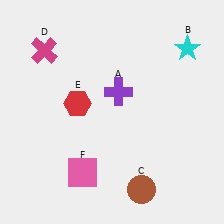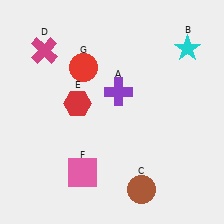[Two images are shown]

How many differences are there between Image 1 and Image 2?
There is 1 difference between the two images.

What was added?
A red circle (G) was added in Image 2.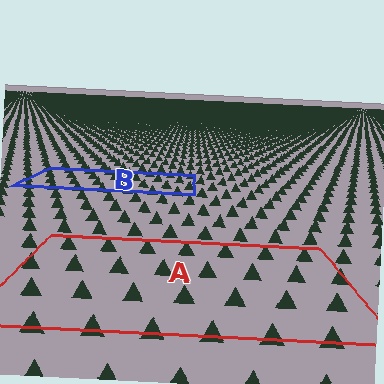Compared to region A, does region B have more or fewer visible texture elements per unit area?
Region B has more texture elements per unit area — they are packed more densely because it is farther away.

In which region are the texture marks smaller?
The texture marks are smaller in region B, because it is farther away.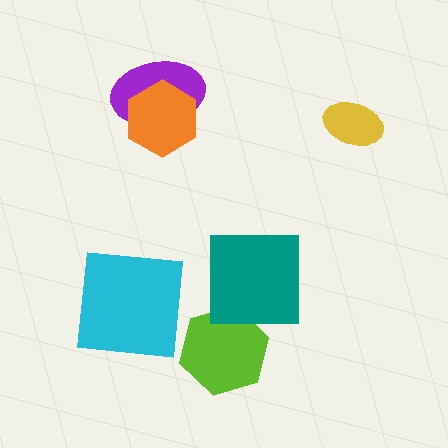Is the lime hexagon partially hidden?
Yes, it is partially covered by another shape.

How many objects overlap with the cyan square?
0 objects overlap with the cyan square.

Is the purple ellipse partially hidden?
Yes, it is partially covered by another shape.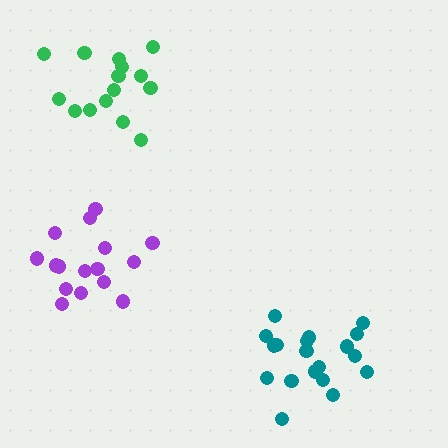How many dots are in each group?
Group 1: 19 dots, Group 2: 16 dots, Group 3: 15 dots (50 total).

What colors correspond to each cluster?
The clusters are colored: teal, purple, green.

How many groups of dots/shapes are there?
There are 3 groups.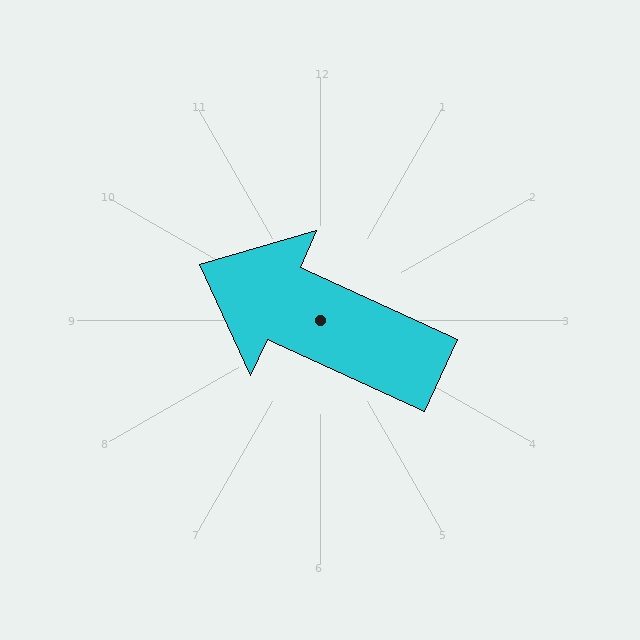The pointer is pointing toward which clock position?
Roughly 10 o'clock.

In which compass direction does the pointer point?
Northwest.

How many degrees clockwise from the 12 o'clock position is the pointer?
Approximately 295 degrees.